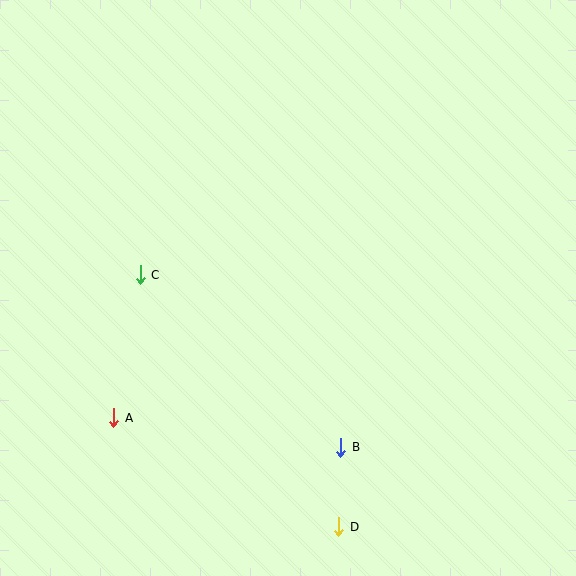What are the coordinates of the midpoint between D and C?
The midpoint between D and C is at (239, 401).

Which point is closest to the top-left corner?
Point C is closest to the top-left corner.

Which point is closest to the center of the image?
Point C at (140, 275) is closest to the center.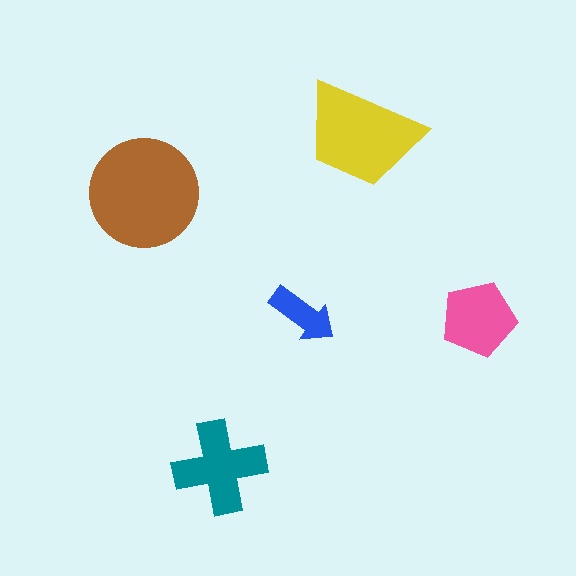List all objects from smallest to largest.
The blue arrow, the pink pentagon, the teal cross, the yellow trapezoid, the brown circle.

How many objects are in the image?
There are 5 objects in the image.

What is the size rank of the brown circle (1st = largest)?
1st.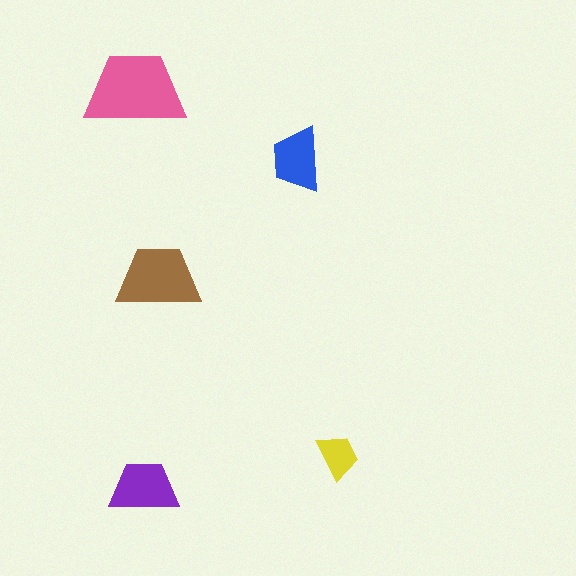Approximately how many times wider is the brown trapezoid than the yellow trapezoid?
About 2 times wider.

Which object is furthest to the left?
The pink trapezoid is leftmost.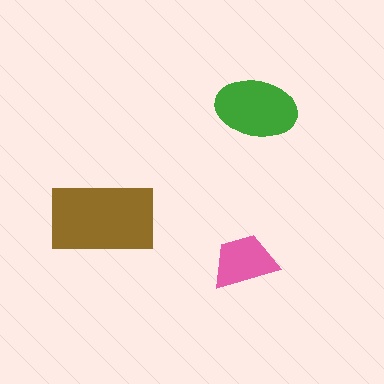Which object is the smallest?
The pink trapezoid.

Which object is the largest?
The brown rectangle.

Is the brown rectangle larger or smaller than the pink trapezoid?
Larger.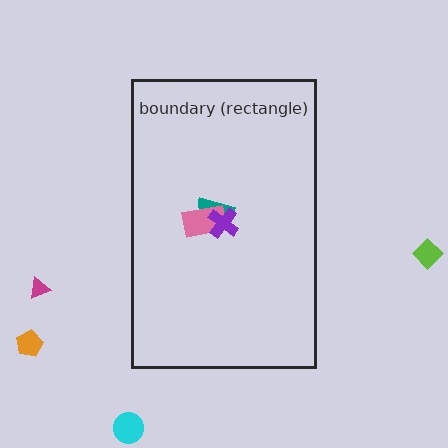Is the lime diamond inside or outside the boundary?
Outside.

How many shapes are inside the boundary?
3 inside, 4 outside.